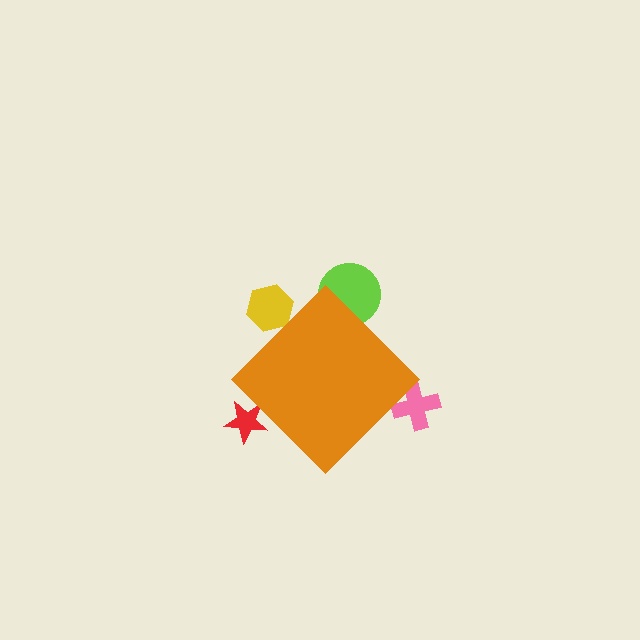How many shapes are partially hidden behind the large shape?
4 shapes are partially hidden.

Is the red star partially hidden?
Yes, the red star is partially hidden behind the orange diamond.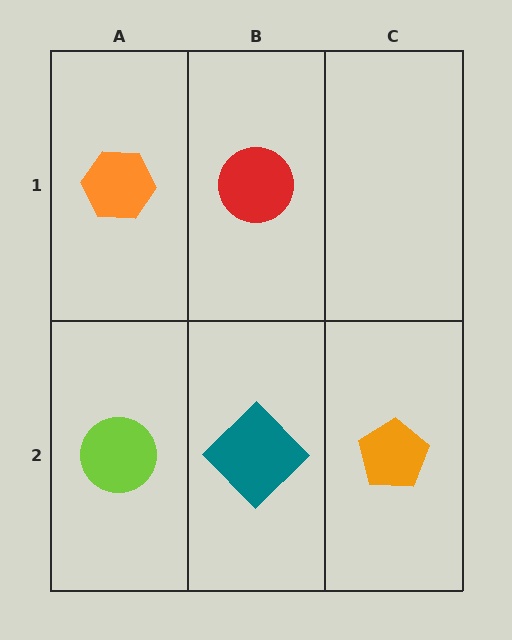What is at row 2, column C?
An orange pentagon.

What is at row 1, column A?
An orange hexagon.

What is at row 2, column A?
A lime circle.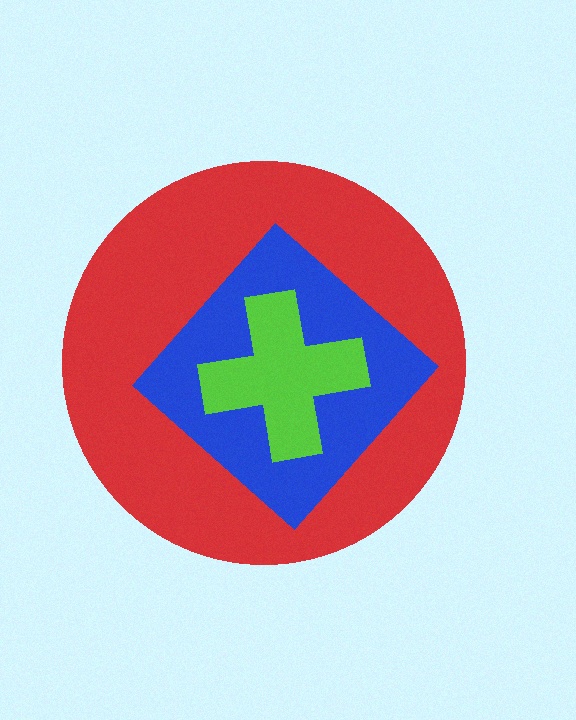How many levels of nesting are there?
3.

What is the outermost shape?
The red circle.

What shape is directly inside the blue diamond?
The lime cross.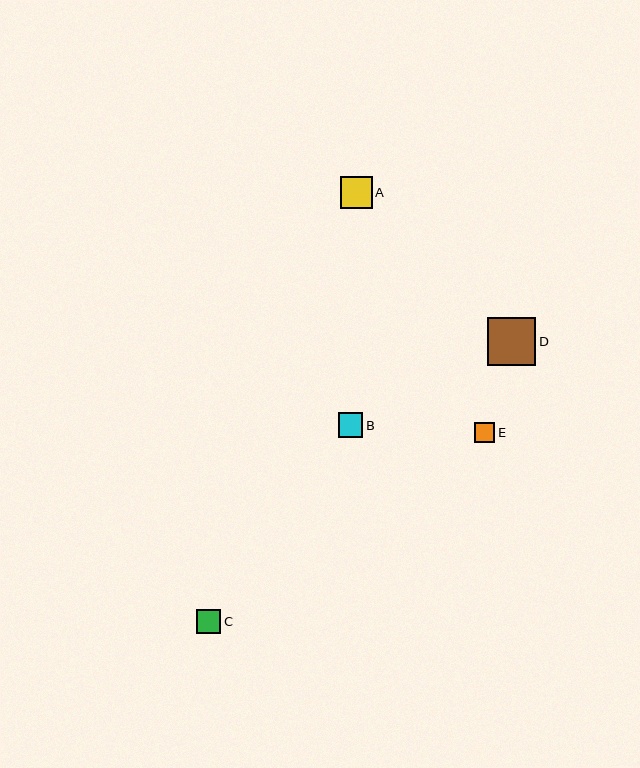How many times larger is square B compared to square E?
Square B is approximately 1.2 times the size of square E.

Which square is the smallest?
Square E is the smallest with a size of approximately 20 pixels.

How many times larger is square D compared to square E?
Square D is approximately 2.4 times the size of square E.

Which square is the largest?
Square D is the largest with a size of approximately 48 pixels.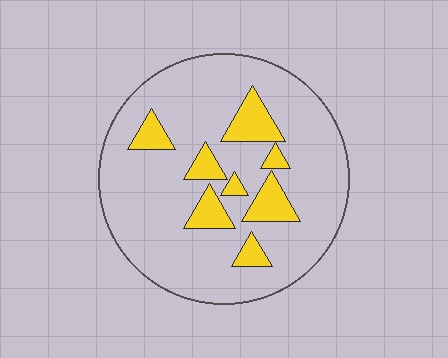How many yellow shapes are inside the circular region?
8.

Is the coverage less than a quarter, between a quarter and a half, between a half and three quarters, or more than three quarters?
Less than a quarter.